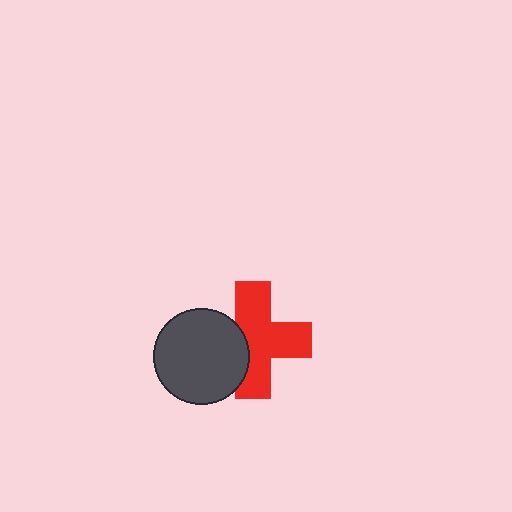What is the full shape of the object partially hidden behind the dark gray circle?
The partially hidden object is a red cross.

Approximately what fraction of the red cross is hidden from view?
Roughly 30% of the red cross is hidden behind the dark gray circle.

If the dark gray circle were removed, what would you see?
You would see the complete red cross.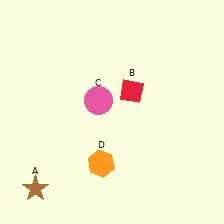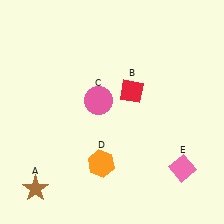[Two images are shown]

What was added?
A pink diamond (E) was added in Image 2.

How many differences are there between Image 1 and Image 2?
There is 1 difference between the two images.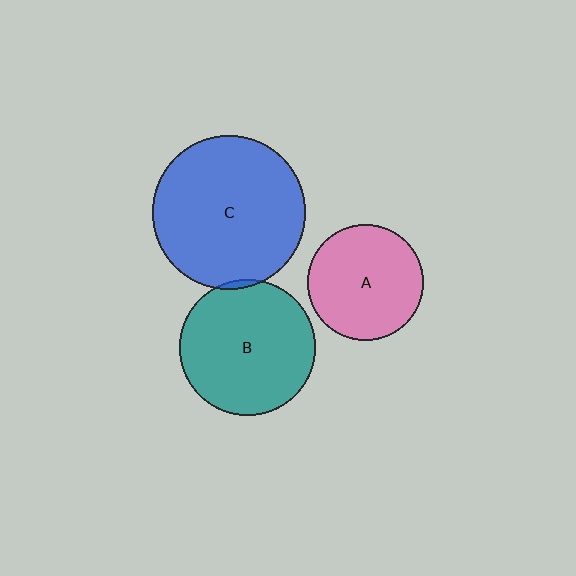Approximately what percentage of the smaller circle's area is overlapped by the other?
Approximately 5%.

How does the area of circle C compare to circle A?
Approximately 1.8 times.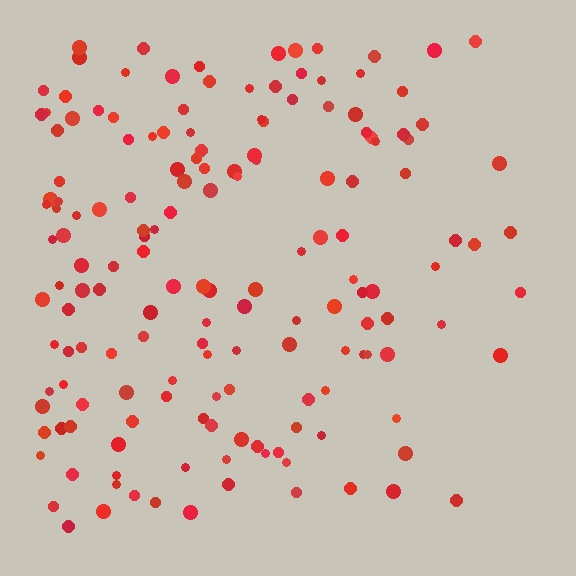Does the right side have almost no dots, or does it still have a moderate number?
Still a moderate number, just noticeably fewer than the left.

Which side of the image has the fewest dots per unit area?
The right.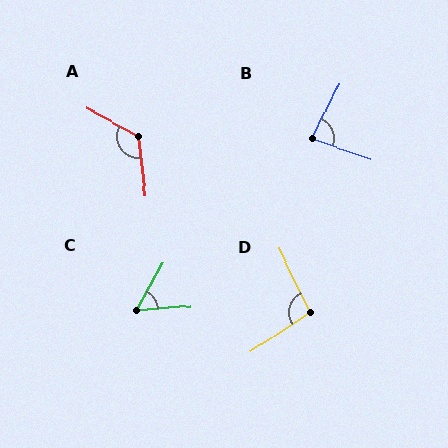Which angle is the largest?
A, at approximately 124 degrees.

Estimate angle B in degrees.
Approximately 83 degrees.